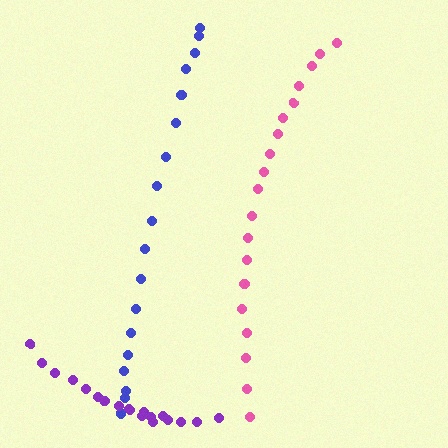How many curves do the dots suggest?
There are 3 distinct paths.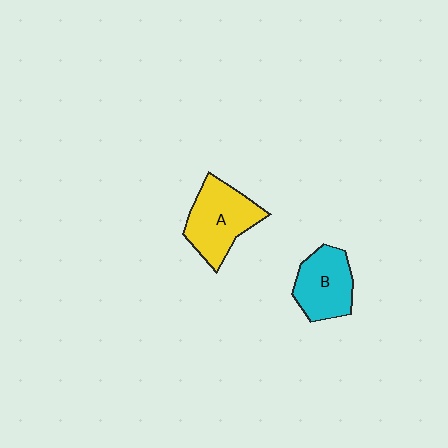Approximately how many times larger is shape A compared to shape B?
Approximately 1.2 times.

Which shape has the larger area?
Shape A (yellow).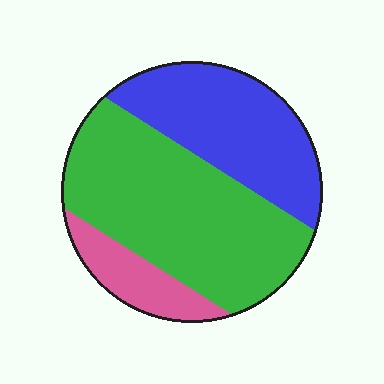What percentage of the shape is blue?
Blue takes up about one third (1/3) of the shape.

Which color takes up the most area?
Green, at roughly 55%.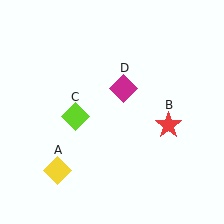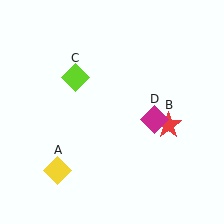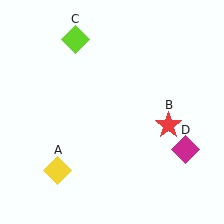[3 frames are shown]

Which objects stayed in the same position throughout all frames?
Yellow diamond (object A) and red star (object B) remained stationary.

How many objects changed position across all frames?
2 objects changed position: lime diamond (object C), magenta diamond (object D).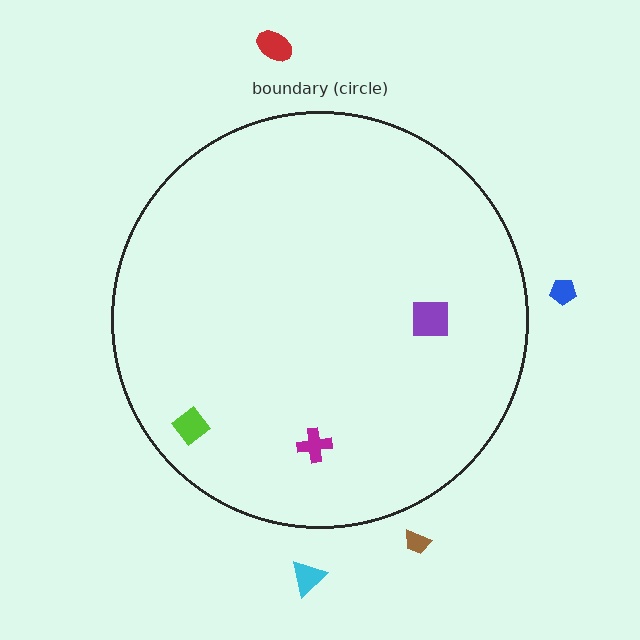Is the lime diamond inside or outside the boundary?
Inside.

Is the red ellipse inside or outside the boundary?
Outside.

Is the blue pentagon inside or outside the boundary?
Outside.